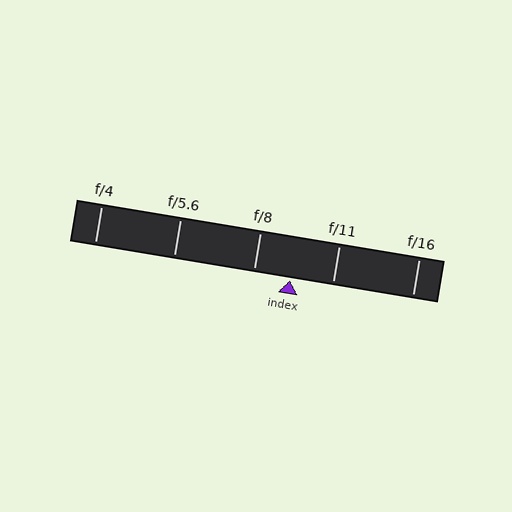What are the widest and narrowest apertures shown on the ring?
The widest aperture shown is f/4 and the narrowest is f/16.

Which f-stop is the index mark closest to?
The index mark is closest to f/8.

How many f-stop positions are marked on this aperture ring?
There are 5 f-stop positions marked.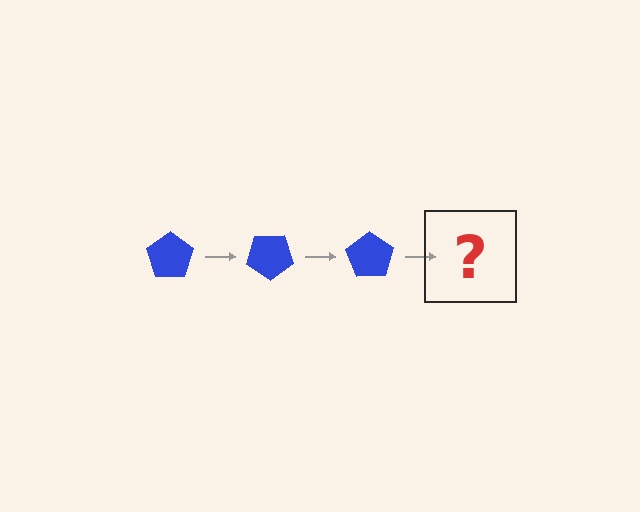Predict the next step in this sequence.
The next step is a blue pentagon rotated 105 degrees.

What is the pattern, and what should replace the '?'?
The pattern is that the pentagon rotates 35 degrees each step. The '?' should be a blue pentagon rotated 105 degrees.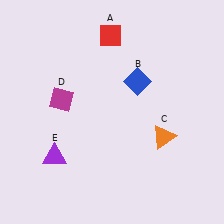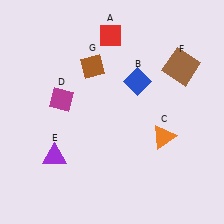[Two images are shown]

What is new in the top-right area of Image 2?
A brown square (F) was added in the top-right area of Image 2.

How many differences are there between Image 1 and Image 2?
There are 2 differences between the two images.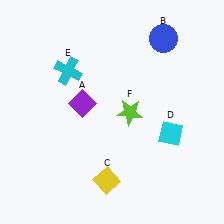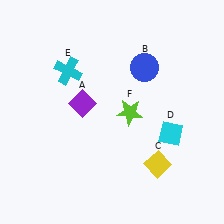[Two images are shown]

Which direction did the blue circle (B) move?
The blue circle (B) moved down.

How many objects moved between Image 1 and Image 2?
2 objects moved between the two images.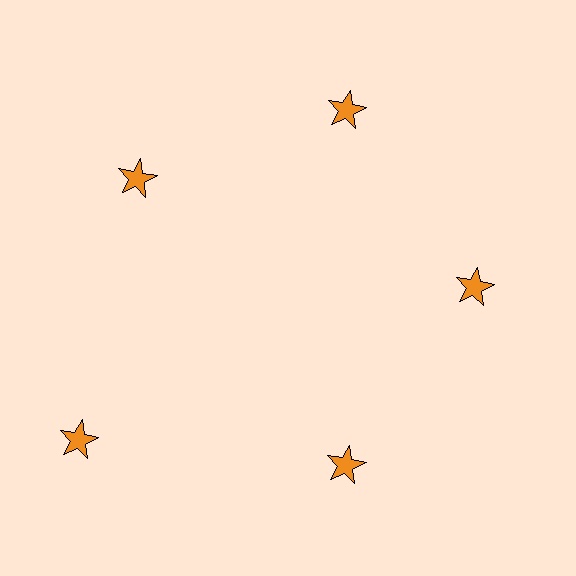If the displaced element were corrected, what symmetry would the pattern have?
It would have 5-fold rotational symmetry — the pattern would map onto itself every 72 degrees.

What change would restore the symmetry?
The symmetry would be restored by moving it inward, back onto the ring so that all 5 stars sit at equal angles and equal distance from the center.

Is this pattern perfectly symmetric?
No. The 5 orange stars are arranged in a ring, but one element near the 8 o'clock position is pushed outward from the center, breaking the 5-fold rotational symmetry.